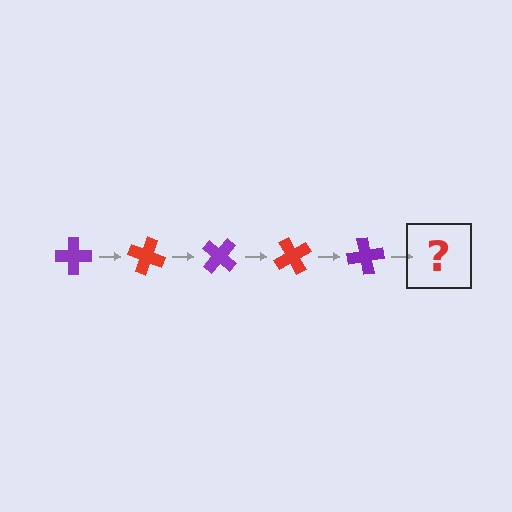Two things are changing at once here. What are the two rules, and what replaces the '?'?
The two rules are that it rotates 20 degrees each step and the color cycles through purple and red. The '?' should be a red cross, rotated 100 degrees from the start.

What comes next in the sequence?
The next element should be a red cross, rotated 100 degrees from the start.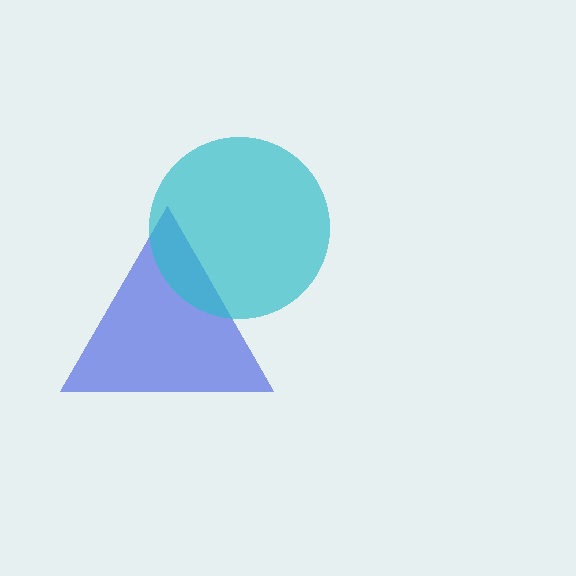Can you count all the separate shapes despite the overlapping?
Yes, there are 2 separate shapes.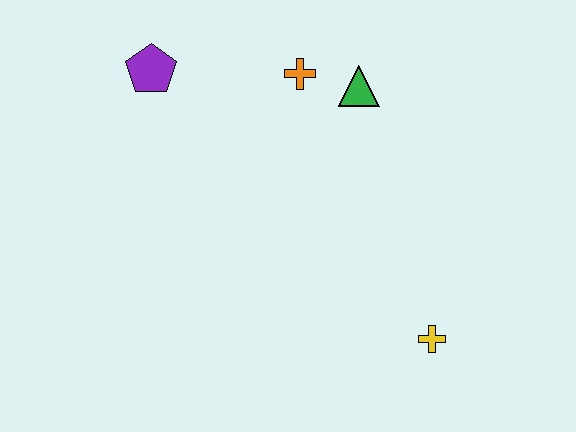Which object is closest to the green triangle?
The orange cross is closest to the green triangle.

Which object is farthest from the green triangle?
The yellow cross is farthest from the green triangle.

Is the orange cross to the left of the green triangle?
Yes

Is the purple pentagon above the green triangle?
Yes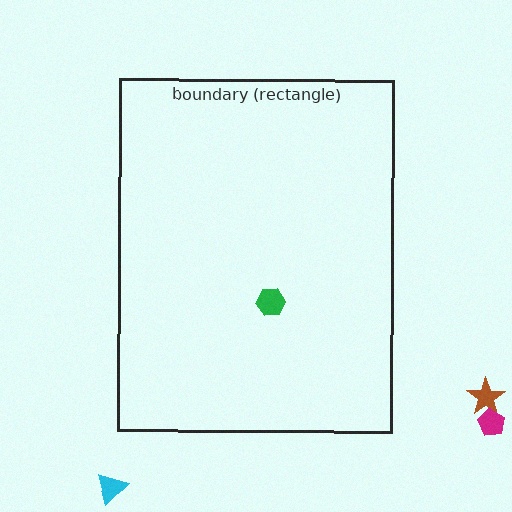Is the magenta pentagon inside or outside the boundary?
Outside.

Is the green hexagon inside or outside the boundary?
Inside.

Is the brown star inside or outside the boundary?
Outside.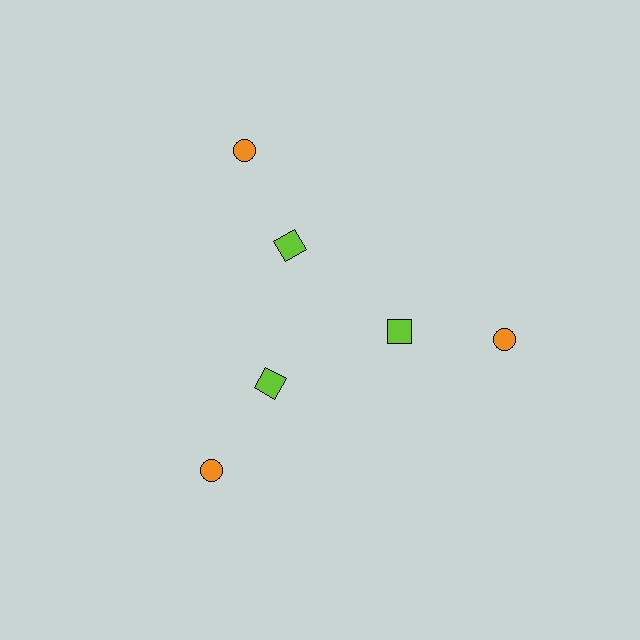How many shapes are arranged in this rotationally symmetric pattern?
There are 6 shapes, arranged in 3 groups of 2.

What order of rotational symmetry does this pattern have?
This pattern has 3-fold rotational symmetry.